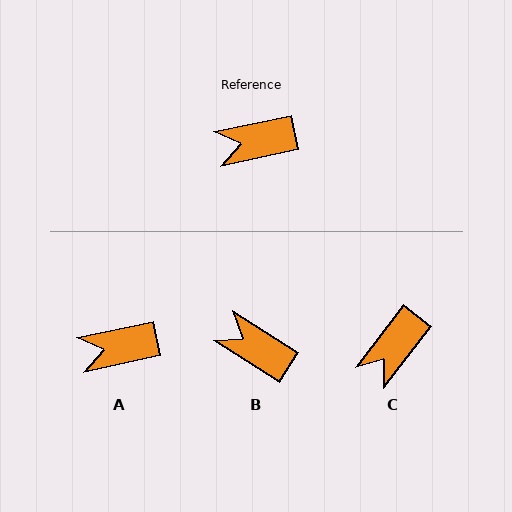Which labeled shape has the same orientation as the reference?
A.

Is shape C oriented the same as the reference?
No, it is off by about 41 degrees.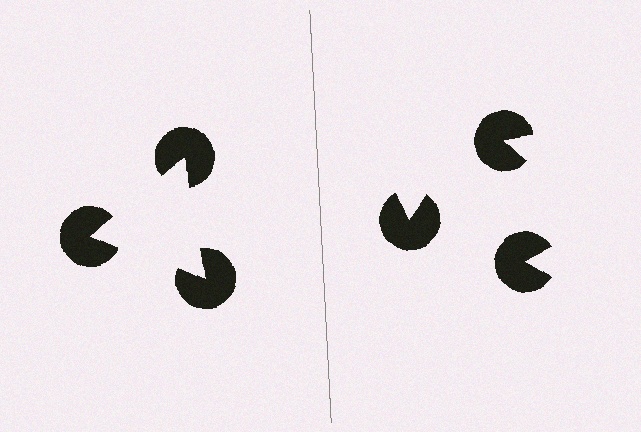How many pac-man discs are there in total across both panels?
6 — 3 on each side.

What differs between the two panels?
The pac-man discs are positioned identically on both sides; only the wedge orientations differ. On the left they align to a triangle; on the right they are misaligned.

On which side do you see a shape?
An illusory triangle appears on the left side. On the right side the wedge cuts are rotated, so no coherent shape forms.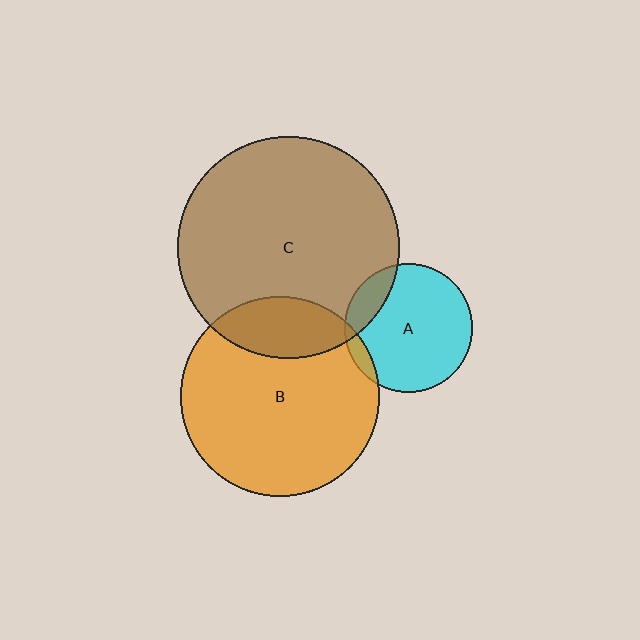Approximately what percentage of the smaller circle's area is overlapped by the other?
Approximately 20%.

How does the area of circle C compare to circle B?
Approximately 1.2 times.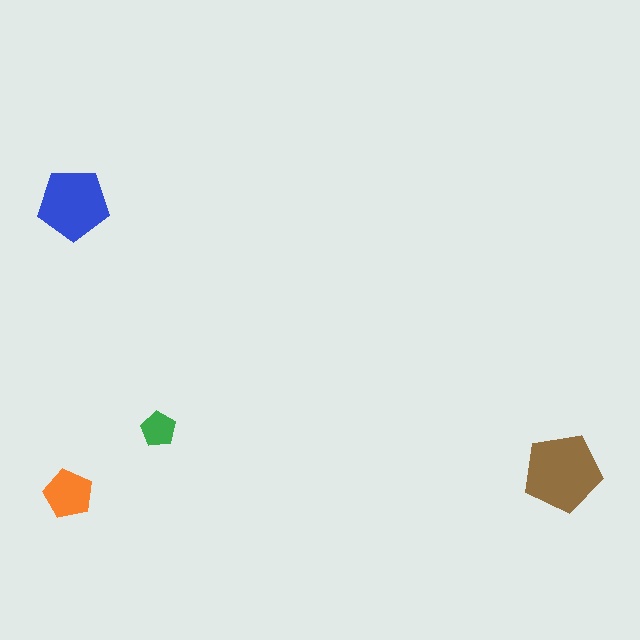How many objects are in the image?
There are 4 objects in the image.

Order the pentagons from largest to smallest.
the brown one, the blue one, the orange one, the green one.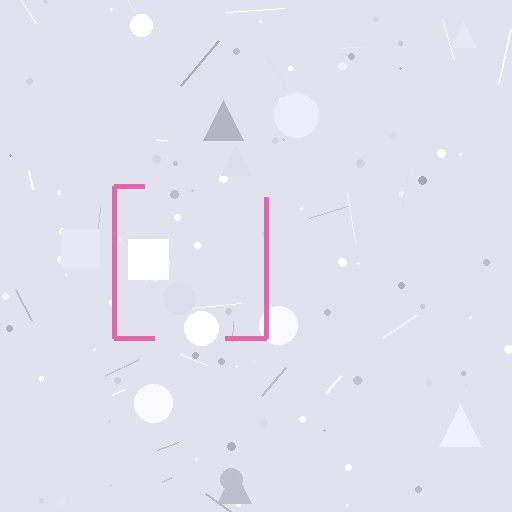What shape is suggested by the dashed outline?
The dashed outline suggests a square.